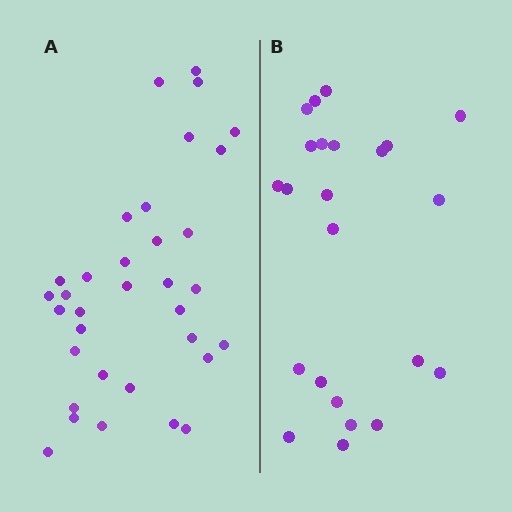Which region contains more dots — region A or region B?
Region A (the left region) has more dots.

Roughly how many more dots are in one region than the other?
Region A has roughly 12 or so more dots than region B.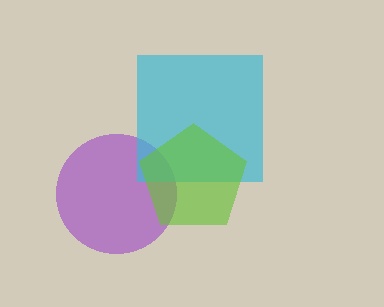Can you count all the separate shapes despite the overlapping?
Yes, there are 3 separate shapes.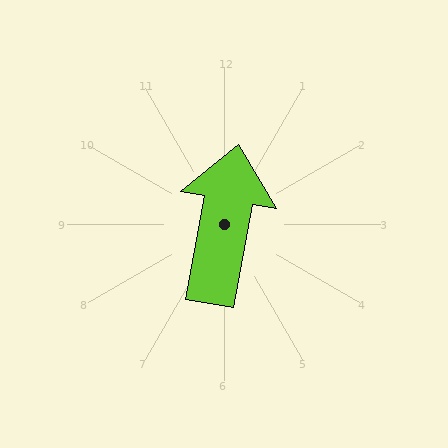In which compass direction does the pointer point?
North.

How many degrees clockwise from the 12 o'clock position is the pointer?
Approximately 10 degrees.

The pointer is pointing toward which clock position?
Roughly 12 o'clock.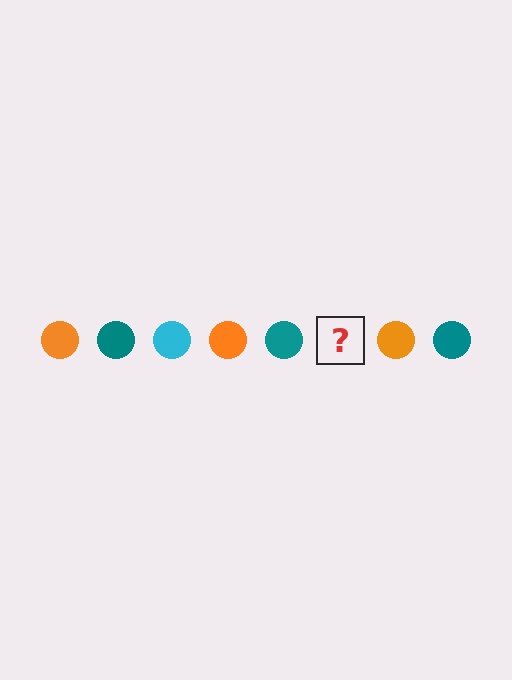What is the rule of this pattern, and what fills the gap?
The rule is that the pattern cycles through orange, teal, cyan circles. The gap should be filled with a cyan circle.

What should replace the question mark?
The question mark should be replaced with a cyan circle.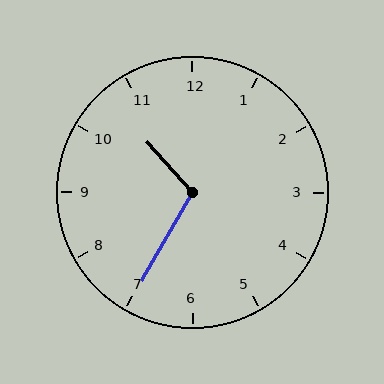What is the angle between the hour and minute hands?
Approximately 108 degrees.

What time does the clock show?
10:35.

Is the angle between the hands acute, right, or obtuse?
It is obtuse.